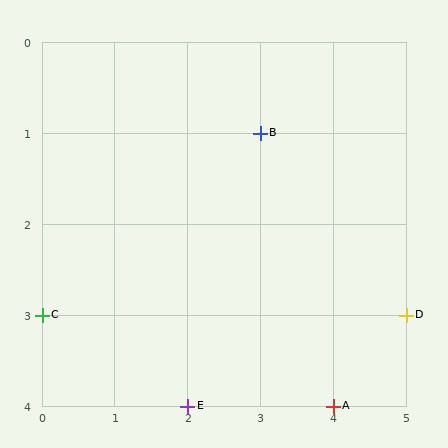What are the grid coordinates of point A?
Point A is at grid coordinates (4, 4).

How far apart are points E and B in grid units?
Points E and B are 1 column and 3 rows apart (about 3.2 grid units diagonally).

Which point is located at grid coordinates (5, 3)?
Point D is at (5, 3).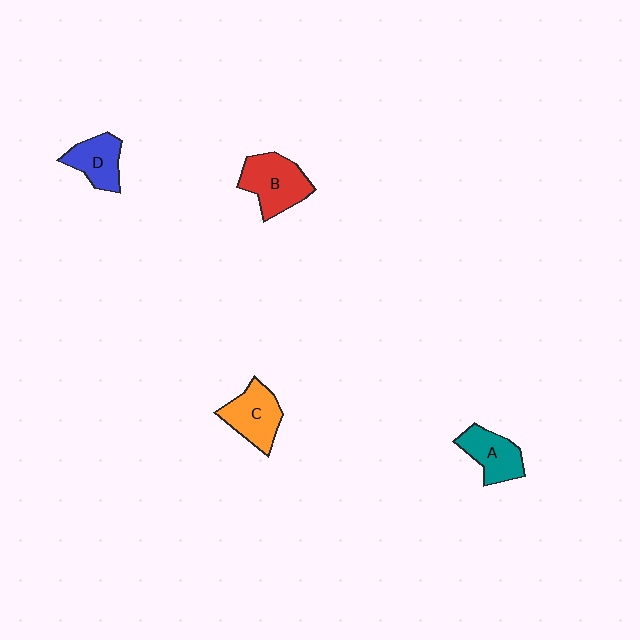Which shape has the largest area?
Shape B (red).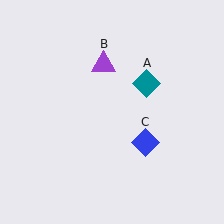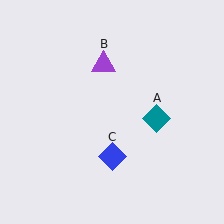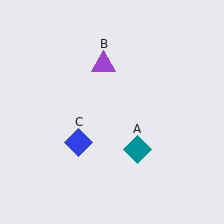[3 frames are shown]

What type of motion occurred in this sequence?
The teal diamond (object A), blue diamond (object C) rotated clockwise around the center of the scene.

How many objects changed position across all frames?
2 objects changed position: teal diamond (object A), blue diamond (object C).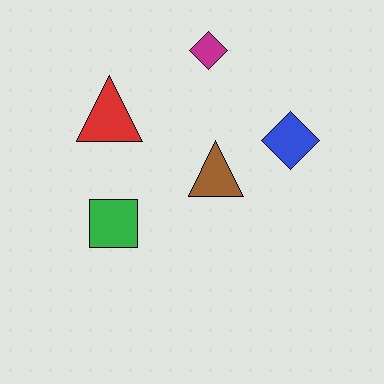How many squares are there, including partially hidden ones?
There is 1 square.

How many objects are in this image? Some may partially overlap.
There are 5 objects.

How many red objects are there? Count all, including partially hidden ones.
There is 1 red object.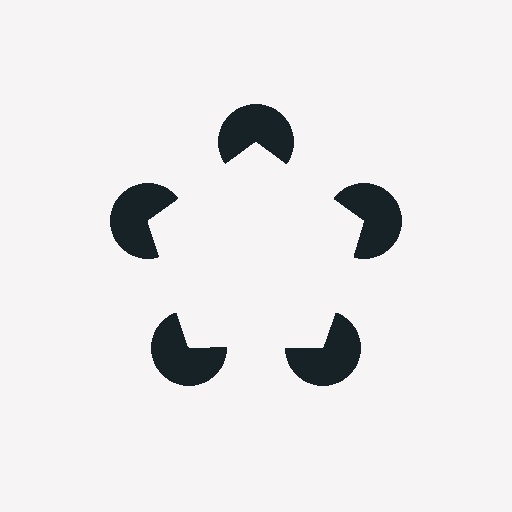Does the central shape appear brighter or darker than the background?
It typically appears slightly brighter than the background, even though no actual brightness change is drawn.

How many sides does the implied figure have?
5 sides.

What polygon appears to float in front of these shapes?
An illusory pentagon — its edges are inferred from the aligned wedge cuts in the pac-man discs, not physically drawn.